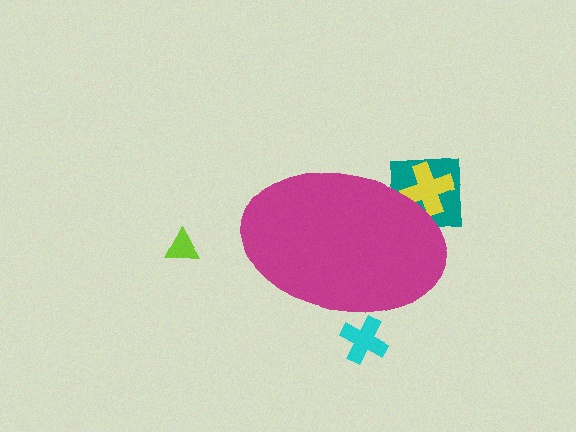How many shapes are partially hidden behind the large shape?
3 shapes are partially hidden.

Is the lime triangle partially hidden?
No, the lime triangle is fully visible.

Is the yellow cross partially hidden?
Yes, the yellow cross is partially hidden behind the magenta ellipse.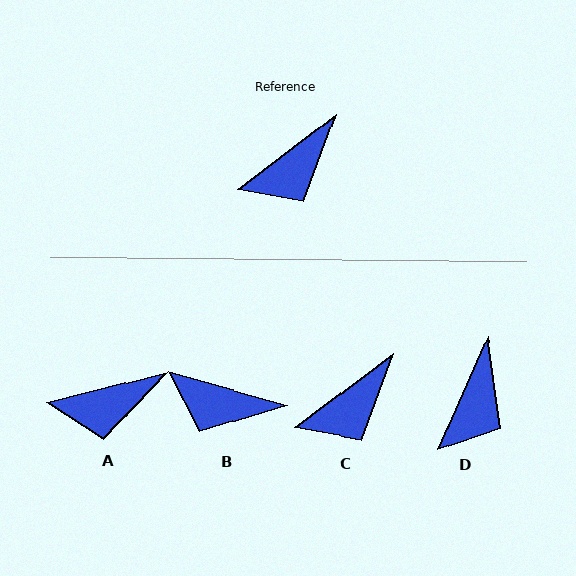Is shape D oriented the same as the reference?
No, it is off by about 29 degrees.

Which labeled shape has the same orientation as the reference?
C.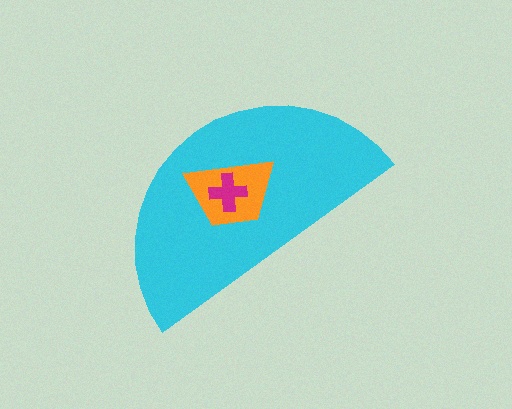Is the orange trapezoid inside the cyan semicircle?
Yes.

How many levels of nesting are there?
3.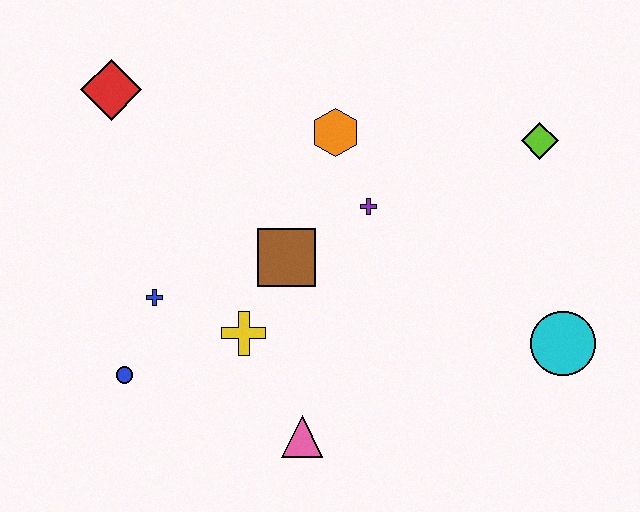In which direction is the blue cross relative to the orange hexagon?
The blue cross is to the left of the orange hexagon.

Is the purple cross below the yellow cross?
No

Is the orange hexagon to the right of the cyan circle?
No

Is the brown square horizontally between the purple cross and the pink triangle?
No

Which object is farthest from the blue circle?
The lime diamond is farthest from the blue circle.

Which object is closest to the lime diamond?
The purple cross is closest to the lime diamond.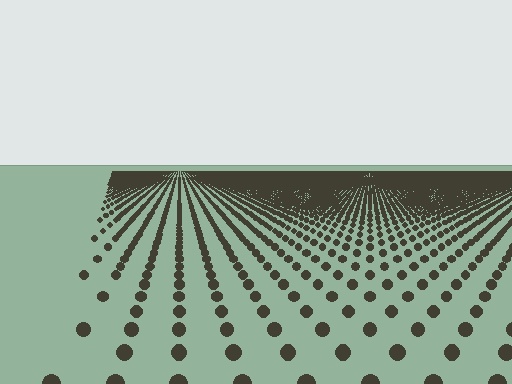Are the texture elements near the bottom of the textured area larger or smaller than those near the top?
Larger. Near the bottom, elements are closer to the viewer and appear at a bigger on-screen size.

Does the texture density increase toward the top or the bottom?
Density increases toward the top.